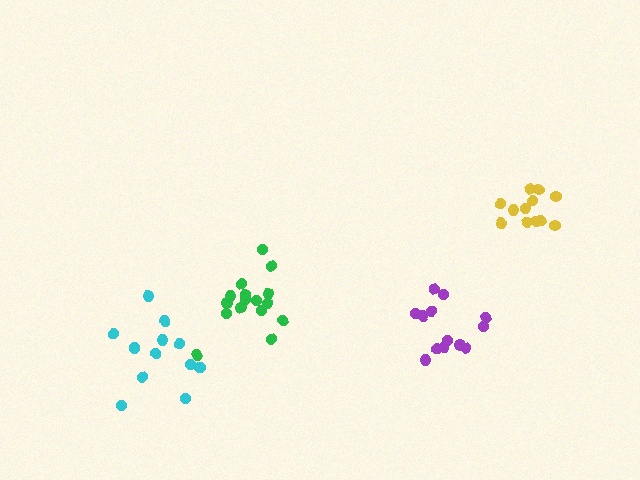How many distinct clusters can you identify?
There are 4 distinct clusters.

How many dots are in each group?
Group 1: 14 dots, Group 2: 12 dots, Group 3: 13 dots, Group 4: 16 dots (55 total).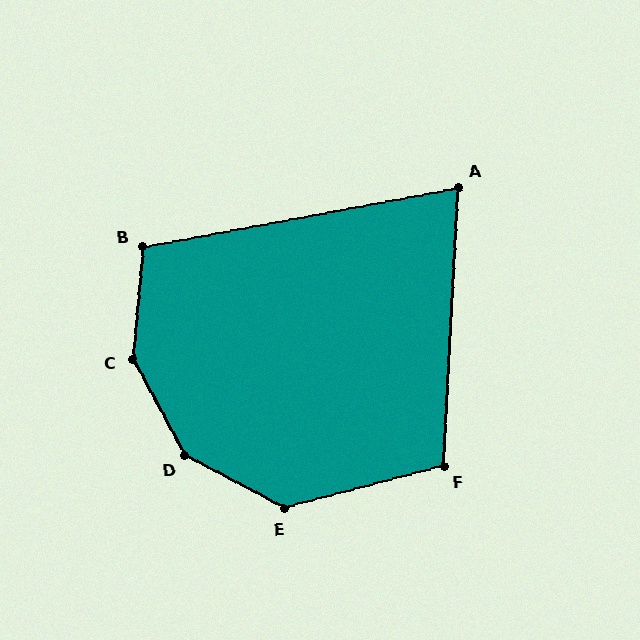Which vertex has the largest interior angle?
C, at approximately 146 degrees.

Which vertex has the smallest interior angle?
A, at approximately 76 degrees.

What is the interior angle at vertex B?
Approximately 106 degrees (obtuse).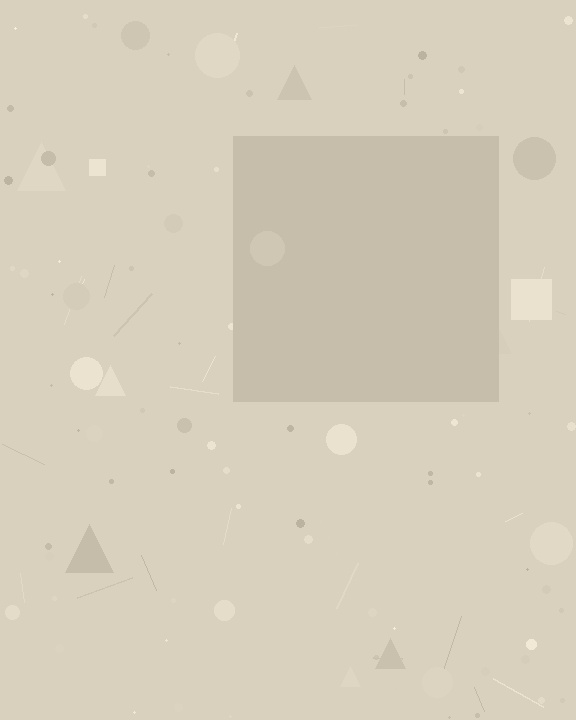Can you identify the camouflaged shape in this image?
The camouflaged shape is a square.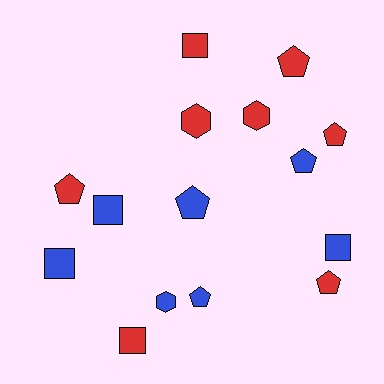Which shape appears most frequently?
Pentagon, with 7 objects.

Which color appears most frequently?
Red, with 8 objects.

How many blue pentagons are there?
There are 3 blue pentagons.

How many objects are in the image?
There are 15 objects.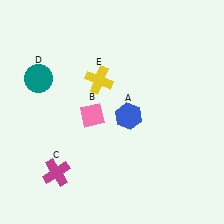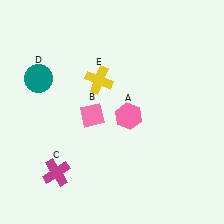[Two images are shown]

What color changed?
The hexagon (A) changed from blue in Image 1 to pink in Image 2.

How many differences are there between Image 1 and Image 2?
There is 1 difference between the two images.